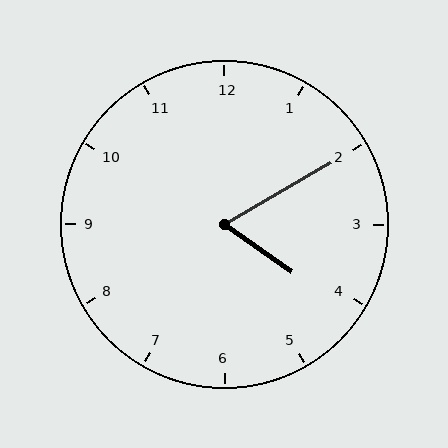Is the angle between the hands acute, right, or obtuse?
It is acute.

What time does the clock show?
4:10.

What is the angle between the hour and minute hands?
Approximately 65 degrees.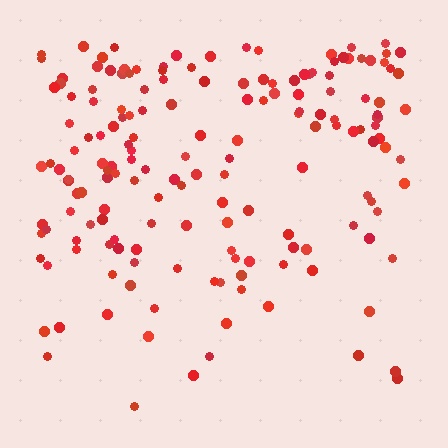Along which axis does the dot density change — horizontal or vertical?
Vertical.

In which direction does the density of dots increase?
From bottom to top, with the top side densest.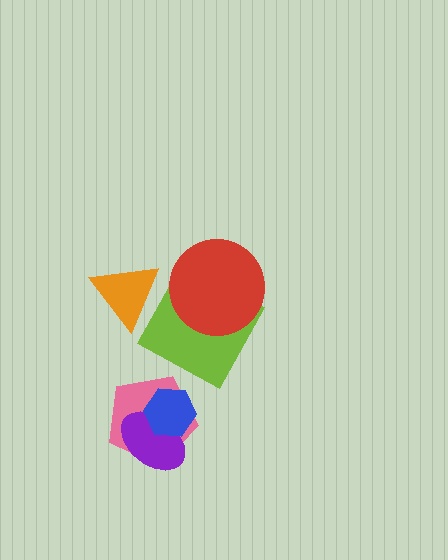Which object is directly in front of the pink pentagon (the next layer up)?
The purple ellipse is directly in front of the pink pentagon.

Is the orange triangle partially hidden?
No, no other shape covers it.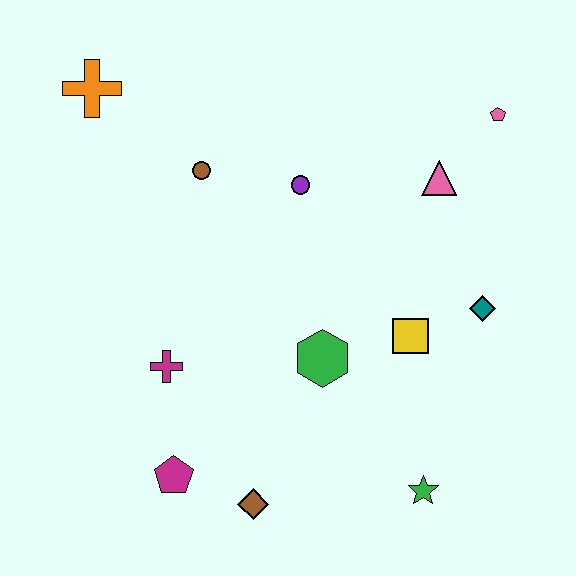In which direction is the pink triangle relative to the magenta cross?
The pink triangle is to the right of the magenta cross.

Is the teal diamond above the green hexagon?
Yes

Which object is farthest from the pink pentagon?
The magenta pentagon is farthest from the pink pentagon.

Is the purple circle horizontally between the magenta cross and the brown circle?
No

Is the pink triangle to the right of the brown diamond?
Yes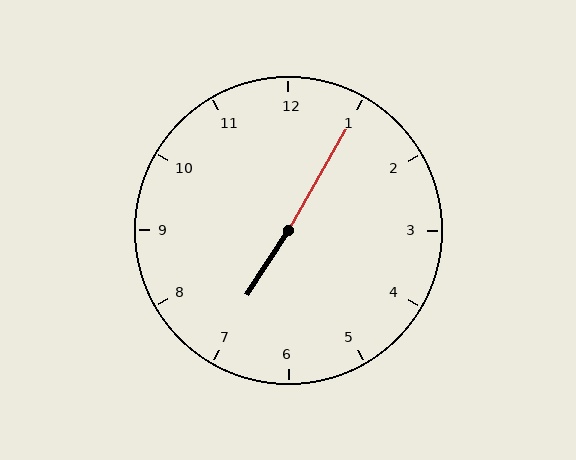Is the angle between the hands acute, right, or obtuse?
It is obtuse.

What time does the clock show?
7:05.